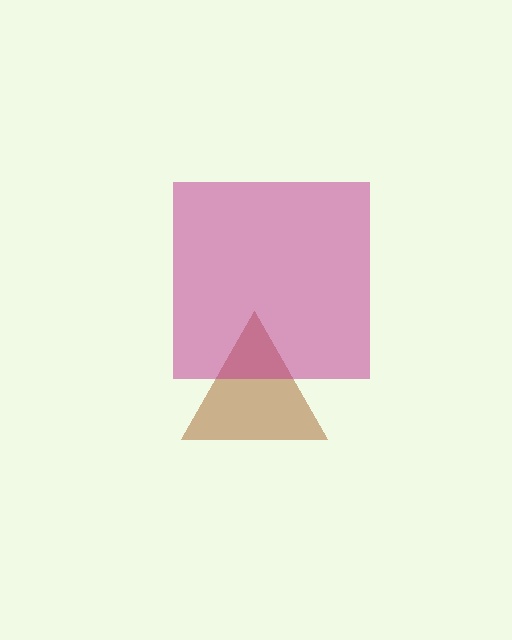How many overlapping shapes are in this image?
There are 2 overlapping shapes in the image.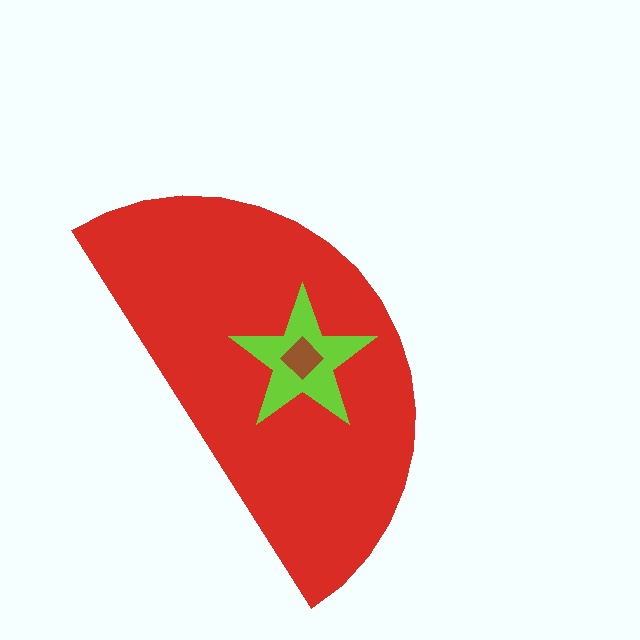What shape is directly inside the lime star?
The brown diamond.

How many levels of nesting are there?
3.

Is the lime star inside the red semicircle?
Yes.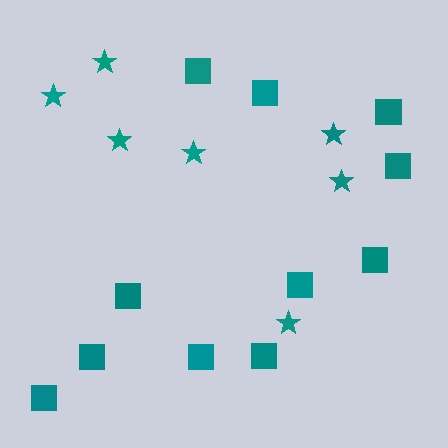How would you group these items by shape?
There are 2 groups: one group of stars (7) and one group of squares (11).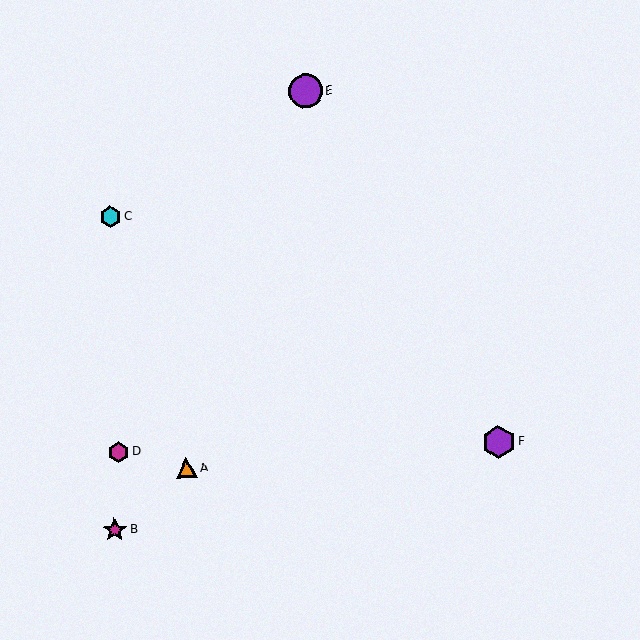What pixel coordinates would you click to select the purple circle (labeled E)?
Click at (306, 91) to select the purple circle E.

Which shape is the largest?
The purple circle (labeled E) is the largest.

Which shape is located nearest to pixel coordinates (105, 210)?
The cyan hexagon (labeled C) at (110, 217) is nearest to that location.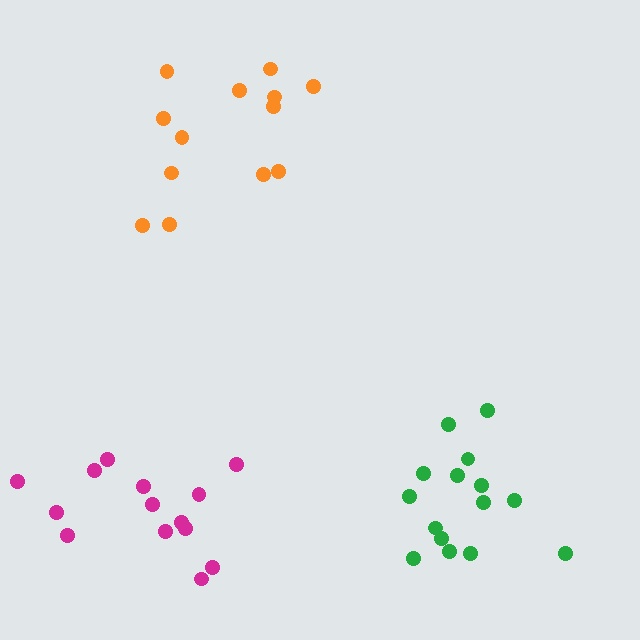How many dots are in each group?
Group 1: 13 dots, Group 2: 15 dots, Group 3: 14 dots (42 total).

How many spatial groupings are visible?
There are 3 spatial groupings.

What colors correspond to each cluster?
The clusters are colored: orange, green, magenta.